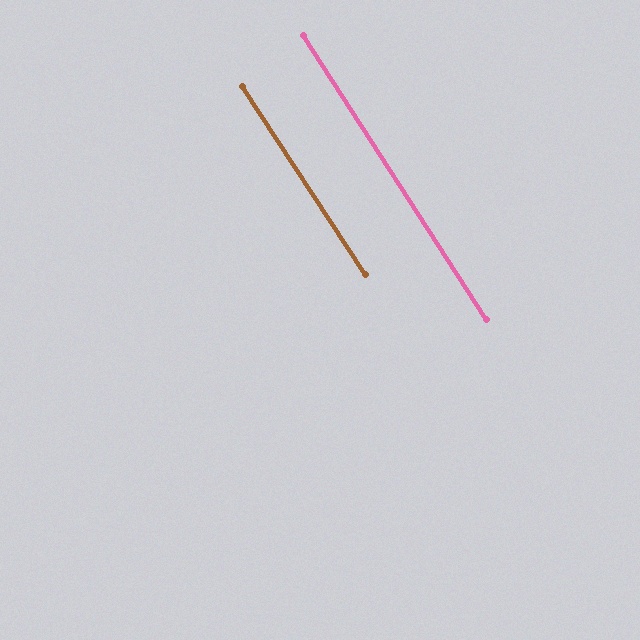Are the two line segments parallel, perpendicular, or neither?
Parallel — their directions differ by only 0.4°.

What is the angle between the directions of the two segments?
Approximately 0 degrees.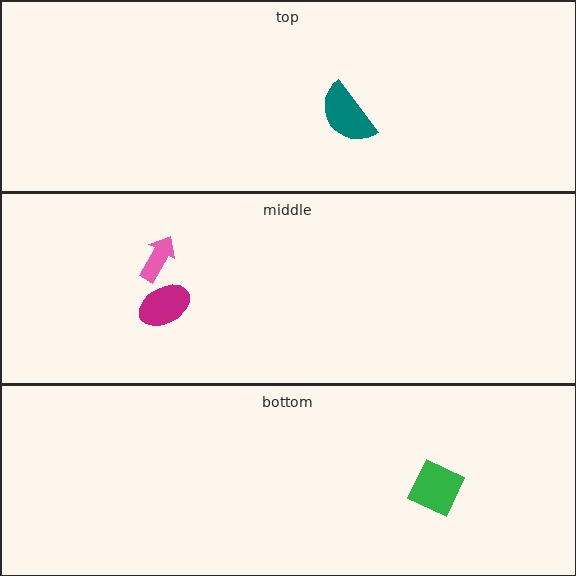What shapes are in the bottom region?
The green diamond.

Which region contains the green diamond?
The bottom region.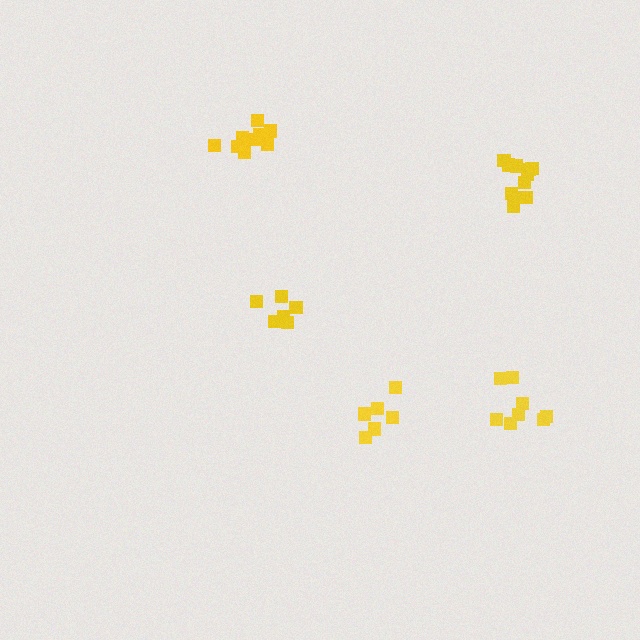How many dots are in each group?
Group 1: 6 dots, Group 2: 6 dots, Group 3: 11 dots, Group 4: 10 dots, Group 5: 8 dots (41 total).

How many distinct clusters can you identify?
There are 5 distinct clusters.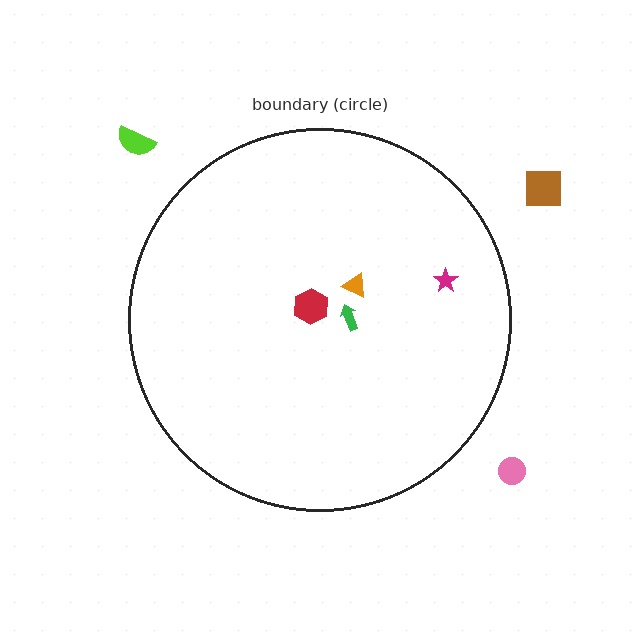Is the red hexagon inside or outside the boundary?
Inside.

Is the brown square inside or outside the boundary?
Outside.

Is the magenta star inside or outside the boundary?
Inside.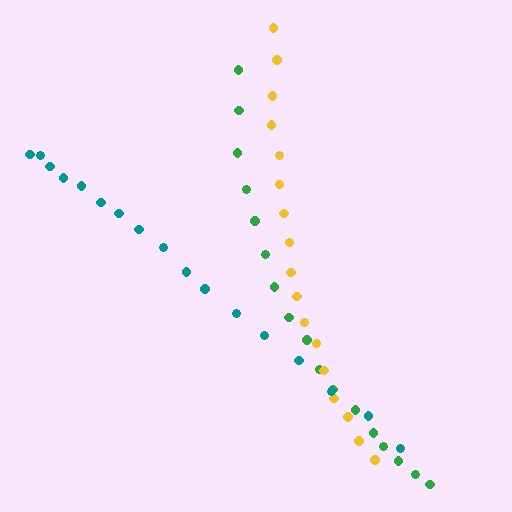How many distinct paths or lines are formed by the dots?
There are 3 distinct paths.